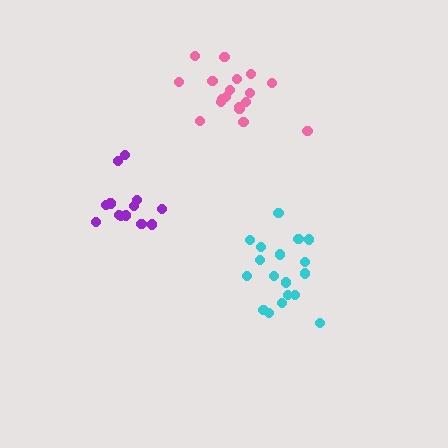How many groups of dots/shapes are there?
There are 3 groups.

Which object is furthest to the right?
The cyan cluster is rightmost.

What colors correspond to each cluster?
The clusters are colored: pink, purple, cyan.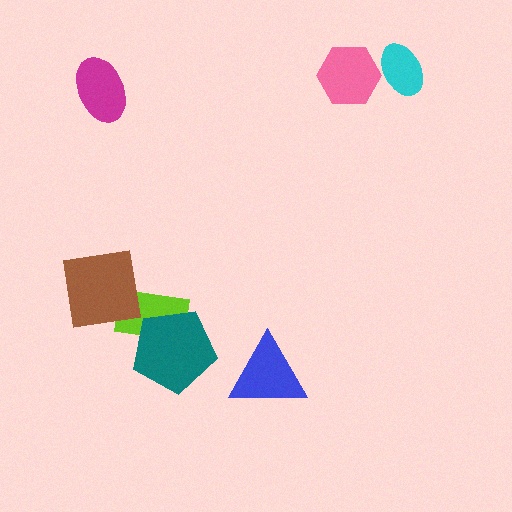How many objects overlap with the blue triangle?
0 objects overlap with the blue triangle.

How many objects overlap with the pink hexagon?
1 object overlaps with the pink hexagon.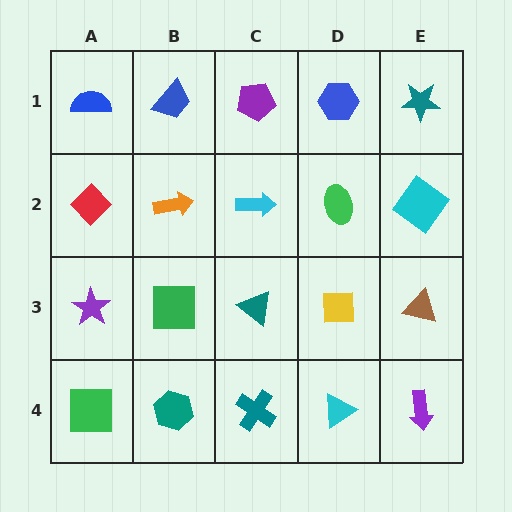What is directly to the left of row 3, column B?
A purple star.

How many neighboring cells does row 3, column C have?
4.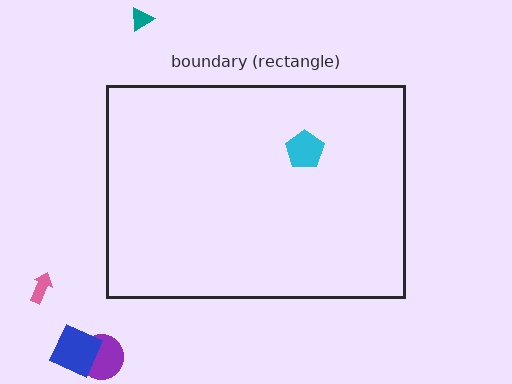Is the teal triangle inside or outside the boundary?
Outside.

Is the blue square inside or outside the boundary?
Outside.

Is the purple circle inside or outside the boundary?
Outside.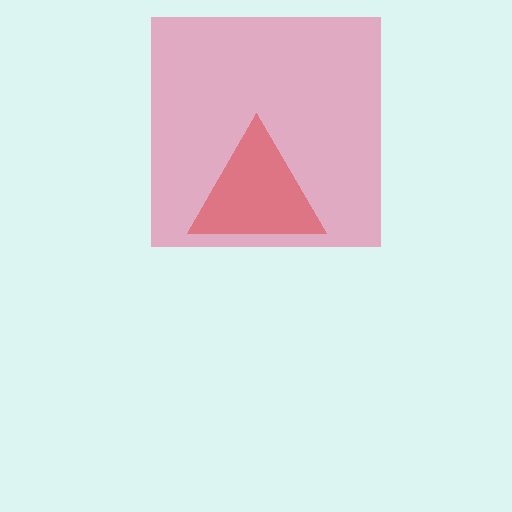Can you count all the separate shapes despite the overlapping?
Yes, there are 2 separate shapes.